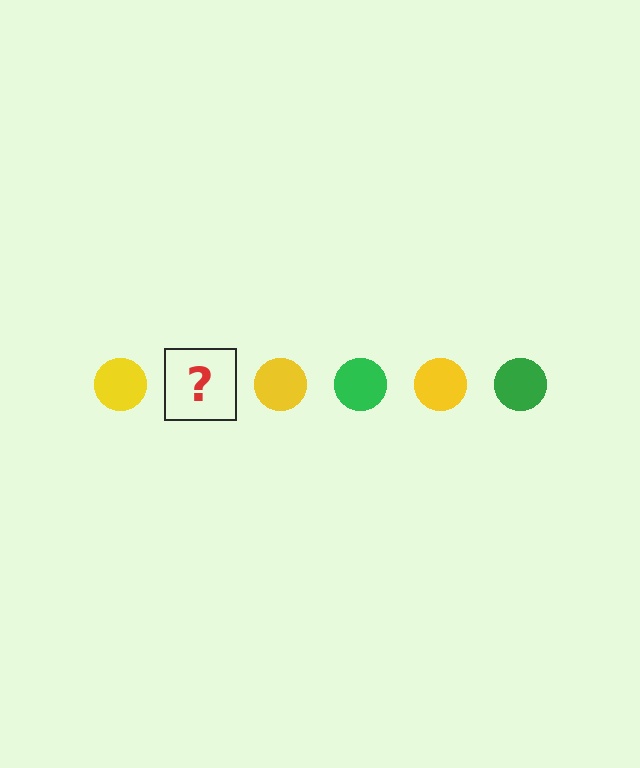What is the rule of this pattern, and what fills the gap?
The rule is that the pattern cycles through yellow, green circles. The gap should be filled with a green circle.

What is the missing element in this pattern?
The missing element is a green circle.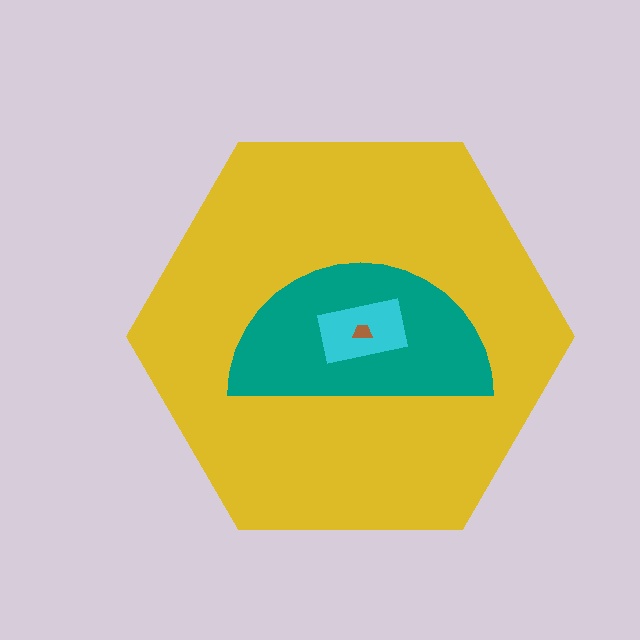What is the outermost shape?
The yellow hexagon.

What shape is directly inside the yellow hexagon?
The teal semicircle.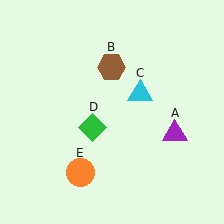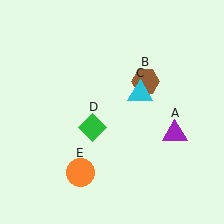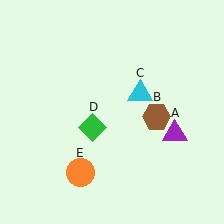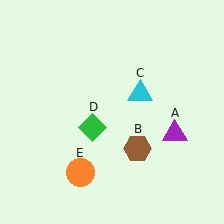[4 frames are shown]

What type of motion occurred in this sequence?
The brown hexagon (object B) rotated clockwise around the center of the scene.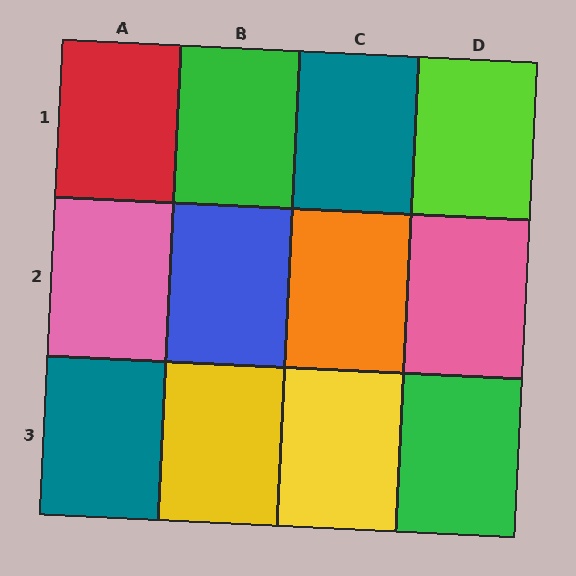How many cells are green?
2 cells are green.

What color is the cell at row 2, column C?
Orange.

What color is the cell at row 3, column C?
Yellow.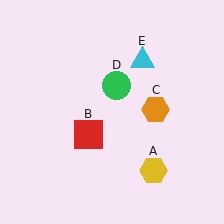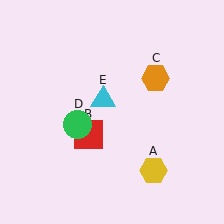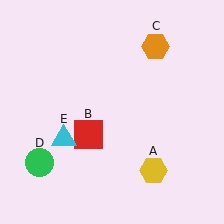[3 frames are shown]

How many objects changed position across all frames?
3 objects changed position: orange hexagon (object C), green circle (object D), cyan triangle (object E).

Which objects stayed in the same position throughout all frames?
Yellow hexagon (object A) and red square (object B) remained stationary.